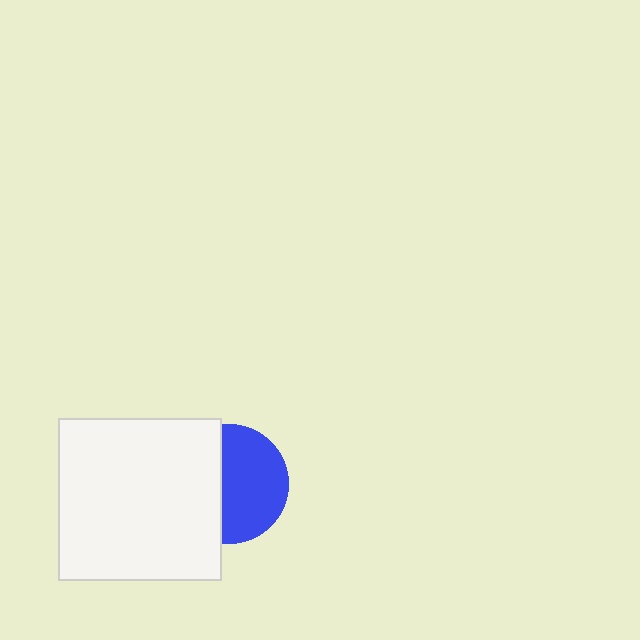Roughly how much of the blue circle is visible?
About half of it is visible (roughly 58%).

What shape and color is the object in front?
The object in front is a white square.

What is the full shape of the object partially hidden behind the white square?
The partially hidden object is a blue circle.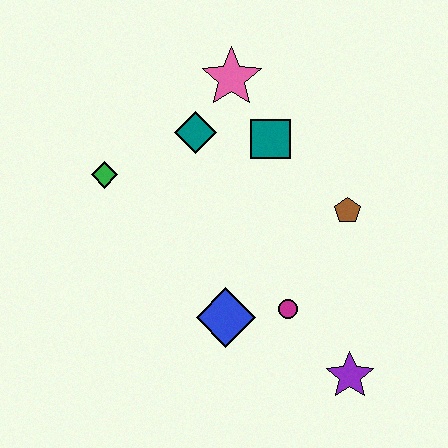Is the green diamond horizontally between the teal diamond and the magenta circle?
No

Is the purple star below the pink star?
Yes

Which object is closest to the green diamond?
The teal diamond is closest to the green diamond.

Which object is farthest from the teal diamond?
The purple star is farthest from the teal diamond.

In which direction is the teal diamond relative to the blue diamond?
The teal diamond is above the blue diamond.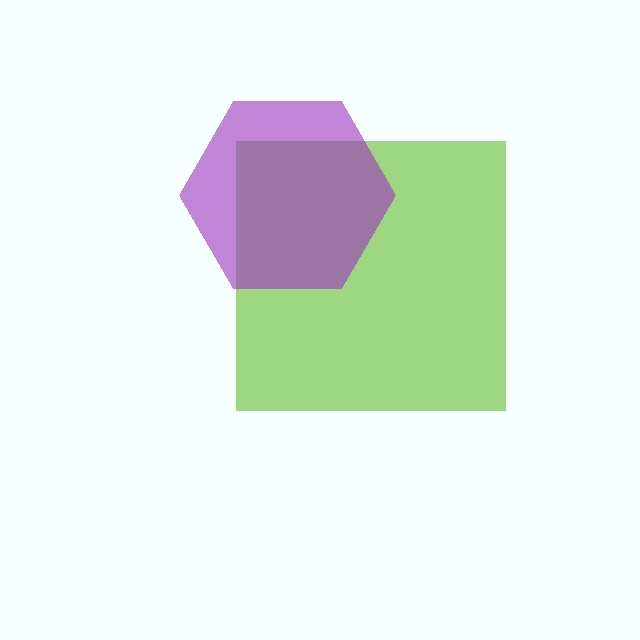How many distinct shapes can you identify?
There are 2 distinct shapes: a lime square, a purple hexagon.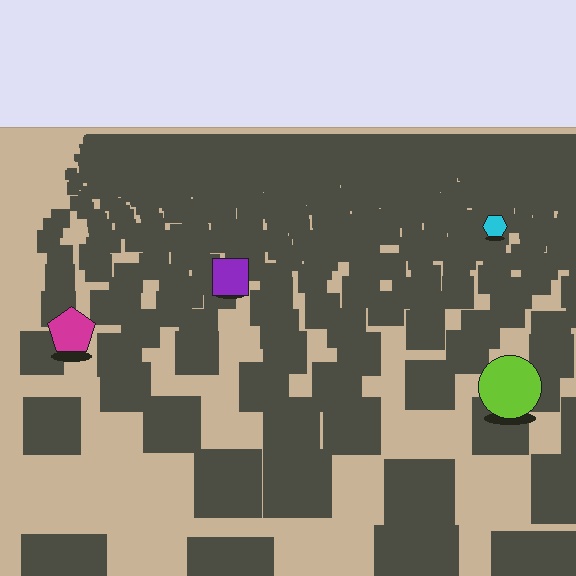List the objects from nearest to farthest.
From nearest to farthest: the lime circle, the magenta pentagon, the purple square, the cyan hexagon.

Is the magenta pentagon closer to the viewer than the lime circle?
No. The lime circle is closer — you can tell from the texture gradient: the ground texture is coarser near it.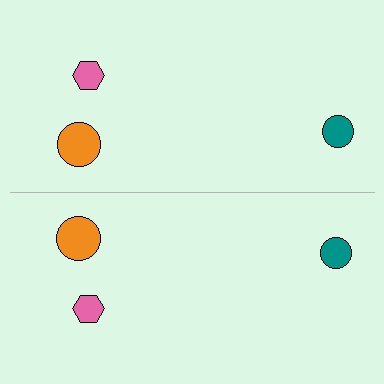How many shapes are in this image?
There are 6 shapes in this image.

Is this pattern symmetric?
Yes, this pattern has bilateral (reflection) symmetry.